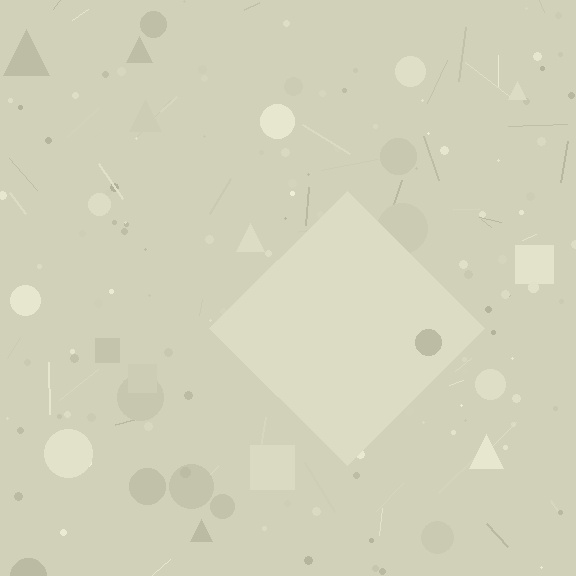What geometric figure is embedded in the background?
A diamond is embedded in the background.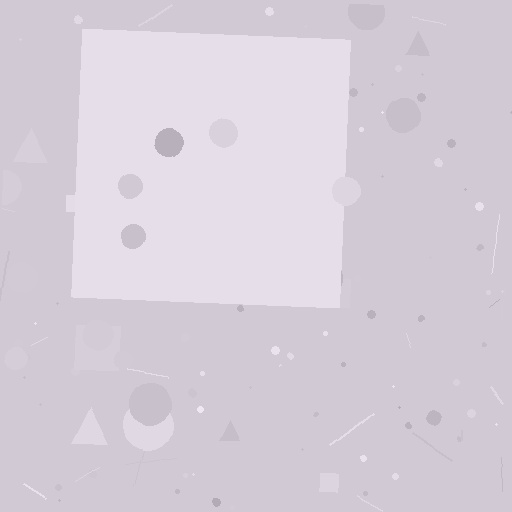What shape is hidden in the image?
A square is hidden in the image.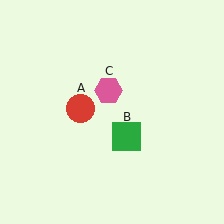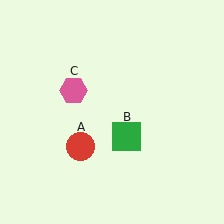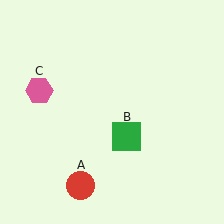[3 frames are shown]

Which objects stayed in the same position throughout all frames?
Green square (object B) remained stationary.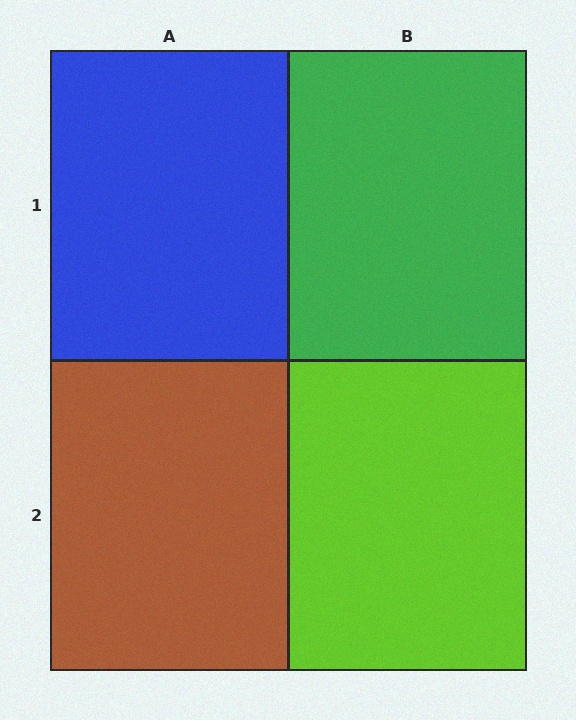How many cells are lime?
1 cell is lime.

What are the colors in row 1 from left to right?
Blue, green.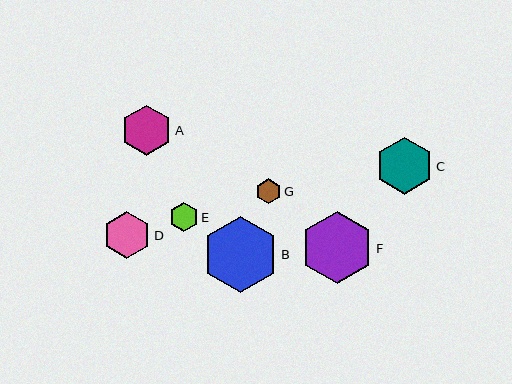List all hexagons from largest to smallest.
From largest to smallest: B, F, C, A, D, E, G.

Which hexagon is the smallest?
Hexagon G is the smallest with a size of approximately 25 pixels.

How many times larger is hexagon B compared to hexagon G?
Hexagon B is approximately 3.0 times the size of hexagon G.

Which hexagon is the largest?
Hexagon B is the largest with a size of approximately 76 pixels.